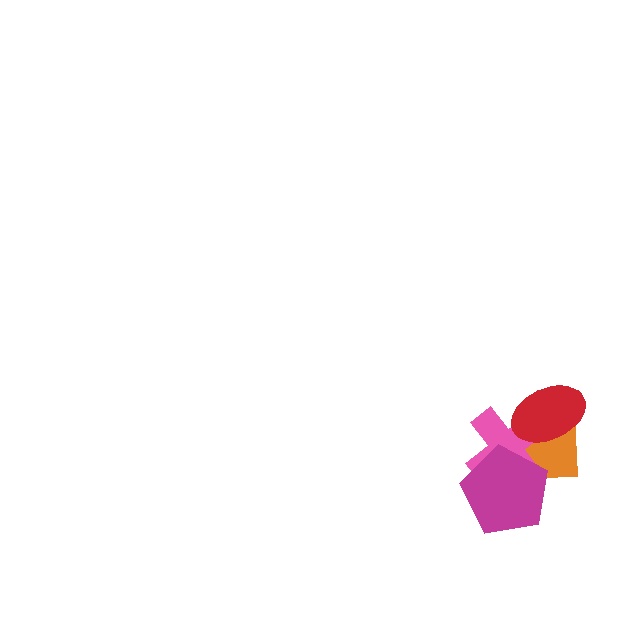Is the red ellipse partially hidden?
No, no other shape covers it.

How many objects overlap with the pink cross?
3 objects overlap with the pink cross.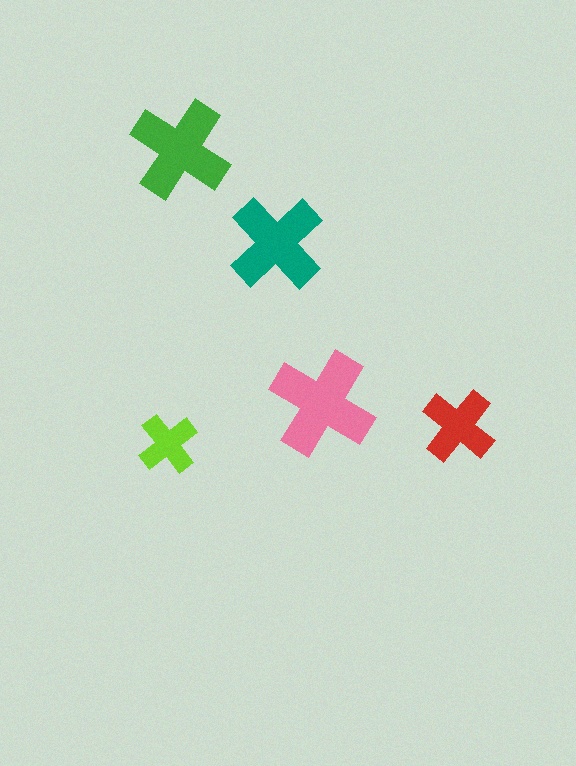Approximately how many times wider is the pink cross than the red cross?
About 1.5 times wider.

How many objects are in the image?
There are 5 objects in the image.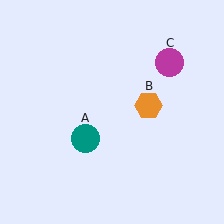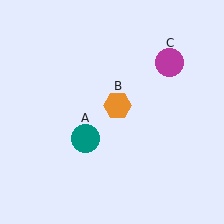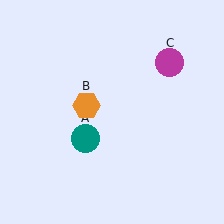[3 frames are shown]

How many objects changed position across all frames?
1 object changed position: orange hexagon (object B).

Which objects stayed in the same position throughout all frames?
Teal circle (object A) and magenta circle (object C) remained stationary.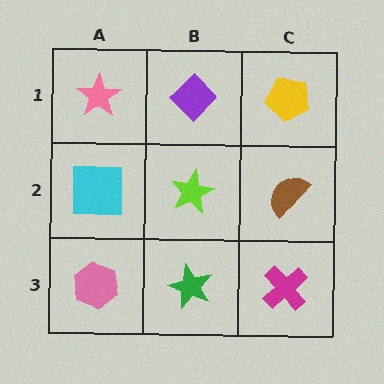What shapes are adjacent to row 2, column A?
A pink star (row 1, column A), a pink hexagon (row 3, column A), a lime star (row 2, column B).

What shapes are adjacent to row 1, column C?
A brown semicircle (row 2, column C), a purple diamond (row 1, column B).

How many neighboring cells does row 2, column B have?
4.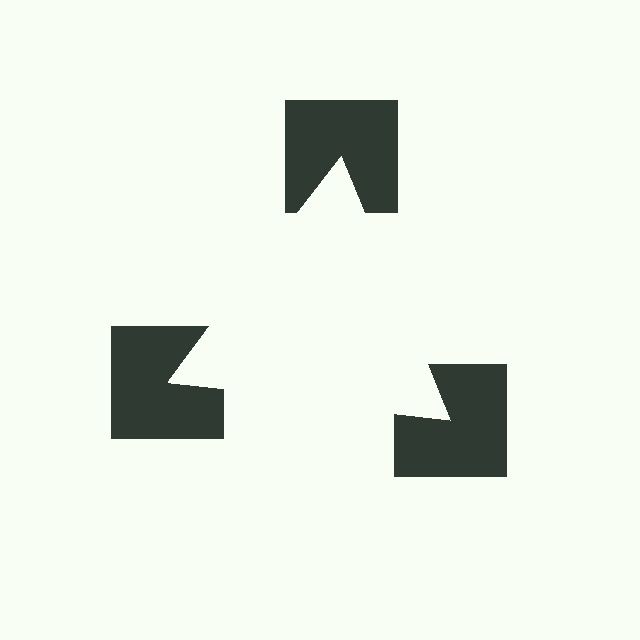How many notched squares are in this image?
There are 3 — one at each vertex of the illusory triangle.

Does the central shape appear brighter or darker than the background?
It typically appears slightly brighter than the background, even though no actual brightness change is drawn.